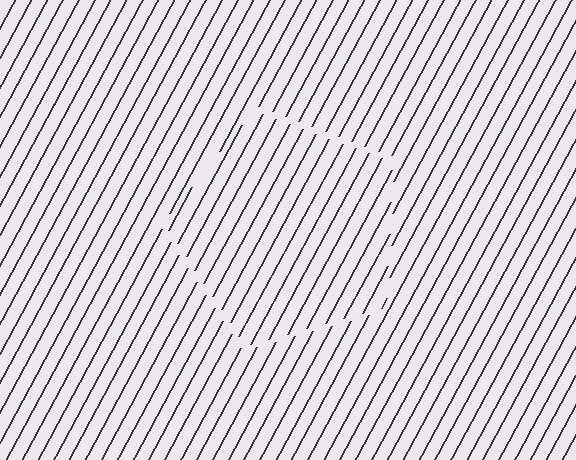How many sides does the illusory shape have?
5 sides — the line-ends trace a pentagon.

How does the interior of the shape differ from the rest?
The interior of the shape contains the same grating, shifted by half a period — the contour is defined by the phase discontinuity where line-ends from the inner and outer gratings abut.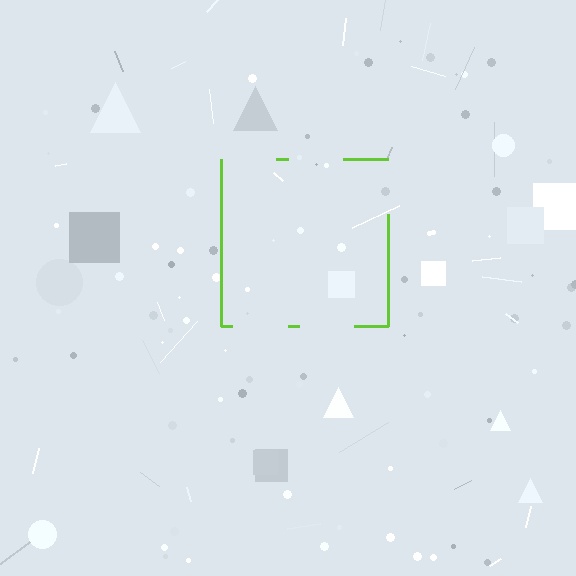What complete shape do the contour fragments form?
The contour fragments form a square.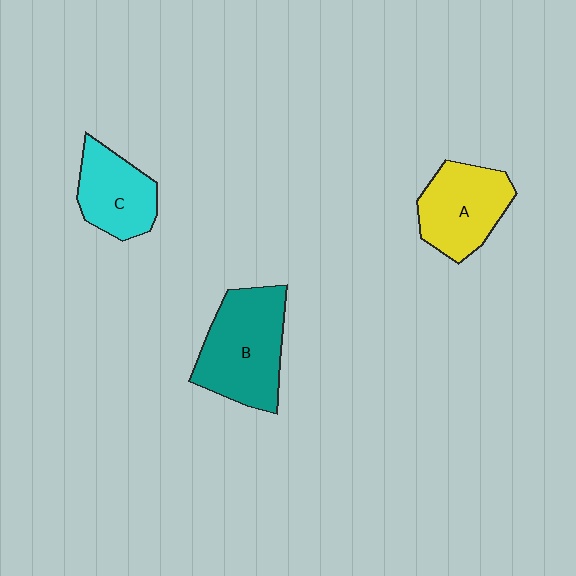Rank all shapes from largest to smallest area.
From largest to smallest: B (teal), A (yellow), C (cyan).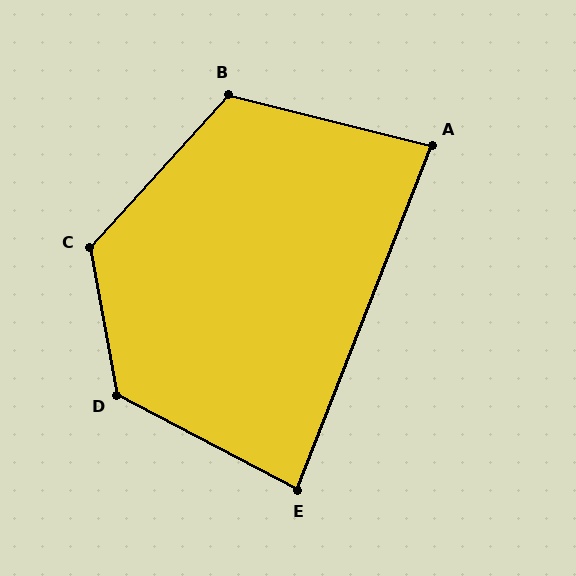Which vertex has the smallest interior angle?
A, at approximately 83 degrees.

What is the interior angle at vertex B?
Approximately 118 degrees (obtuse).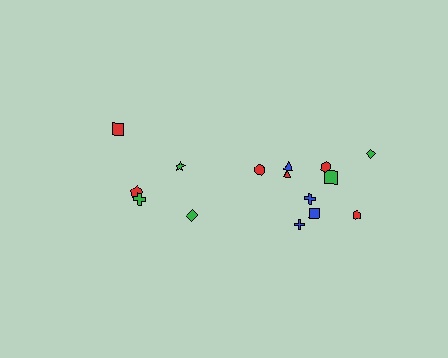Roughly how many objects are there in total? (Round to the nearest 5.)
Roughly 15 objects in total.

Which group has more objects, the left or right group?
The right group.